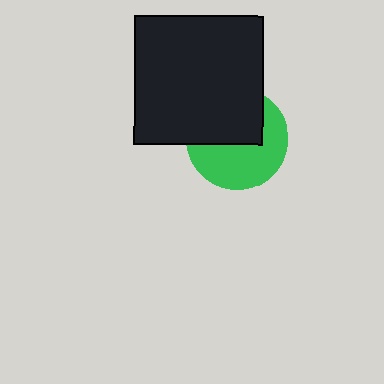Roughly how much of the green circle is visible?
About half of it is visible (roughly 53%).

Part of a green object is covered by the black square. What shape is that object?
It is a circle.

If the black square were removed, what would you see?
You would see the complete green circle.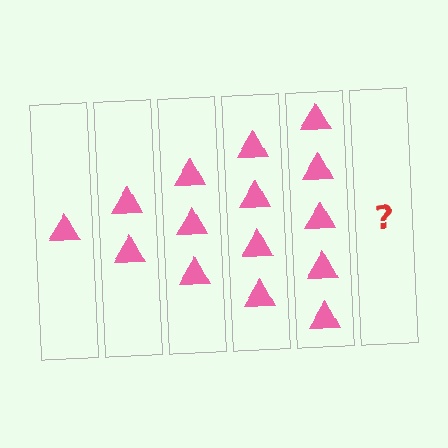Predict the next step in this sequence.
The next step is 6 triangles.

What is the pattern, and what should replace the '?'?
The pattern is that each step adds one more triangle. The '?' should be 6 triangles.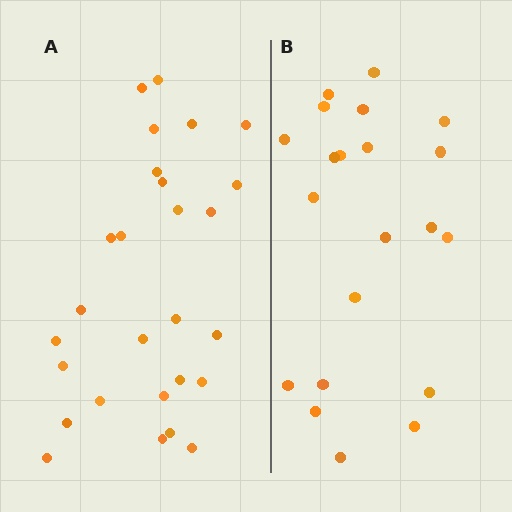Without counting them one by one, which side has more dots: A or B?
Region A (the left region) has more dots.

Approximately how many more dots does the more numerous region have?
Region A has about 6 more dots than region B.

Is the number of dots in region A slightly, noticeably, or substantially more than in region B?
Region A has noticeably more, but not dramatically so. The ratio is roughly 1.3 to 1.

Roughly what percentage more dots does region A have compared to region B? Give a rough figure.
About 30% more.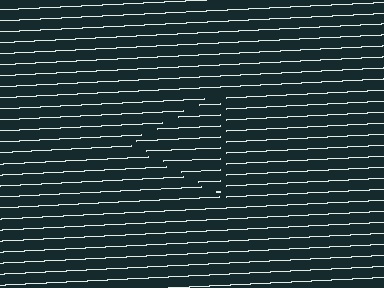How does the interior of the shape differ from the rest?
The interior of the shape contains the same grating, shifted by half a period — the contour is defined by the phase discontinuity where line-ends from the inner and outer gratings abut.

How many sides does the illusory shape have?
3 sides — the line-ends trace a triangle.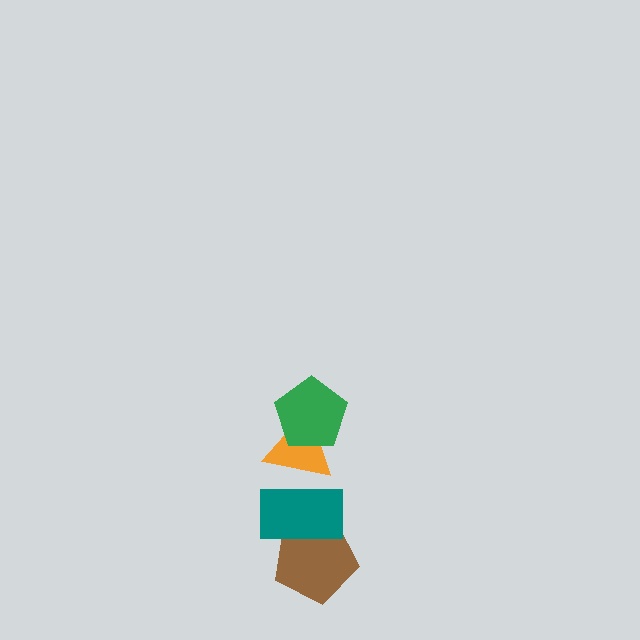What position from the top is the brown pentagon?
The brown pentagon is 4th from the top.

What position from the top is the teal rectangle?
The teal rectangle is 3rd from the top.